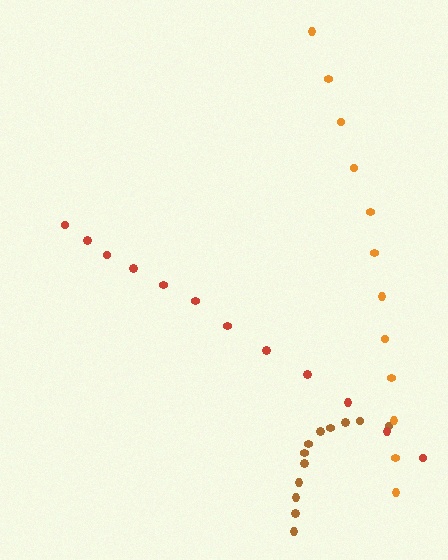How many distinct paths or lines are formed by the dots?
There are 3 distinct paths.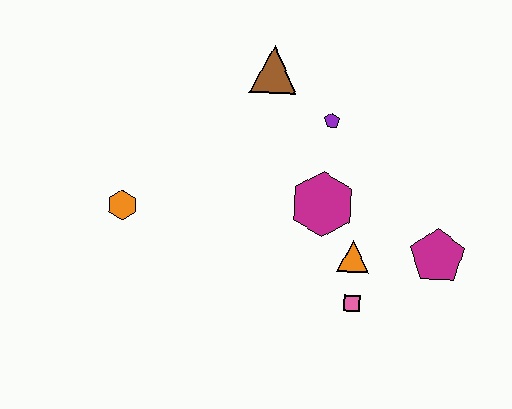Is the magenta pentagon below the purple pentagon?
Yes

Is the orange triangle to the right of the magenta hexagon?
Yes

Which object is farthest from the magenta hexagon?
The orange hexagon is farthest from the magenta hexagon.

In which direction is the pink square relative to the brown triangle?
The pink square is below the brown triangle.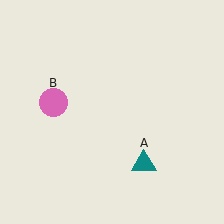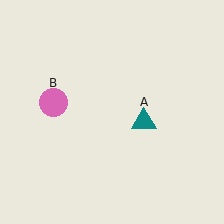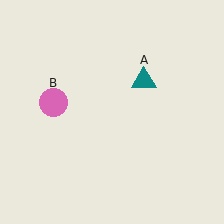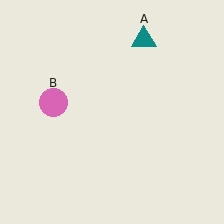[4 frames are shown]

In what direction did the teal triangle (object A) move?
The teal triangle (object A) moved up.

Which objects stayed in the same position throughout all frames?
Pink circle (object B) remained stationary.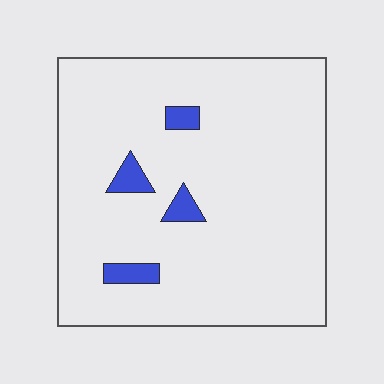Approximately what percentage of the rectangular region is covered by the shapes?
Approximately 5%.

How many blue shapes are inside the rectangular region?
4.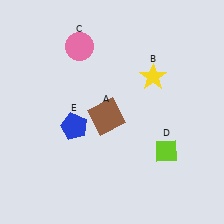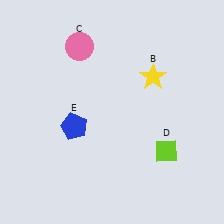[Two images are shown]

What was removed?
The brown square (A) was removed in Image 2.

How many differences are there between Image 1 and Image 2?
There is 1 difference between the two images.